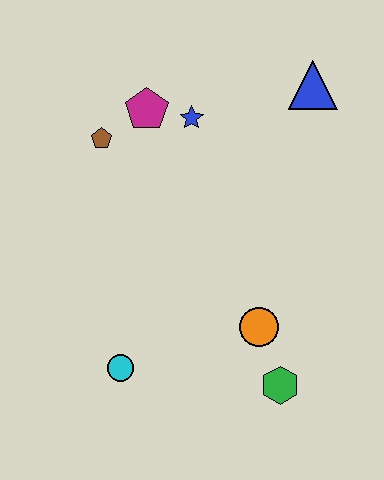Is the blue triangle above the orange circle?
Yes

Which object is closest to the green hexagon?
The orange circle is closest to the green hexagon.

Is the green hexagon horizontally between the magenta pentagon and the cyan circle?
No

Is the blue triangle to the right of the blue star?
Yes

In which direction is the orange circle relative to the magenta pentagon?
The orange circle is below the magenta pentagon.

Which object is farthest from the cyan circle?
The blue triangle is farthest from the cyan circle.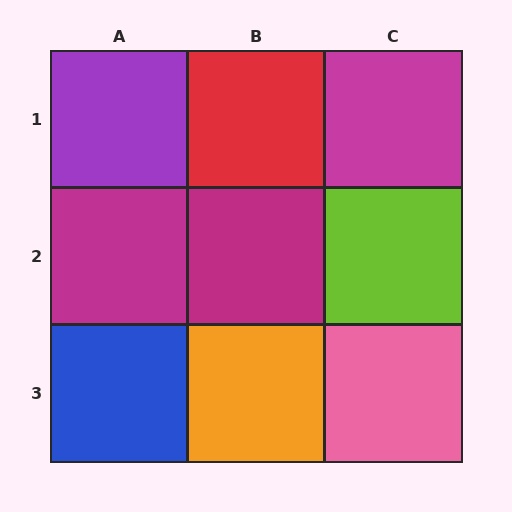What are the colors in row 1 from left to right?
Purple, red, magenta.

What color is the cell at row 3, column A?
Blue.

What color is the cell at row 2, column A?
Magenta.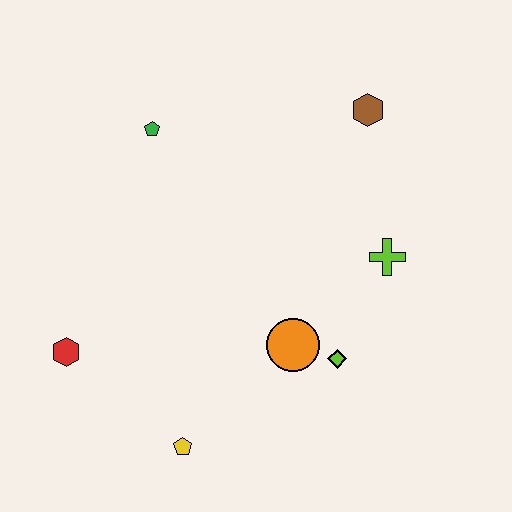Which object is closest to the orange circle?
The lime diamond is closest to the orange circle.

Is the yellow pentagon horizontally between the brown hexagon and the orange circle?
No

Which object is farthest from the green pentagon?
The yellow pentagon is farthest from the green pentagon.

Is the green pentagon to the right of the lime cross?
No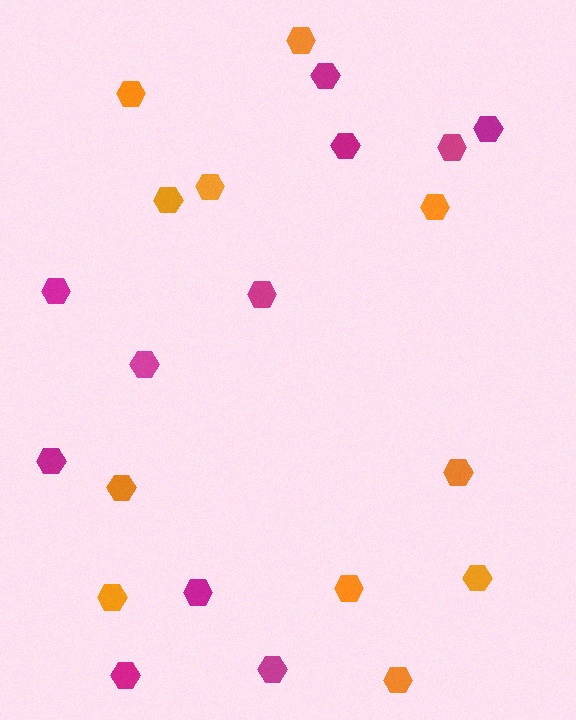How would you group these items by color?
There are 2 groups: one group of orange hexagons (11) and one group of magenta hexagons (11).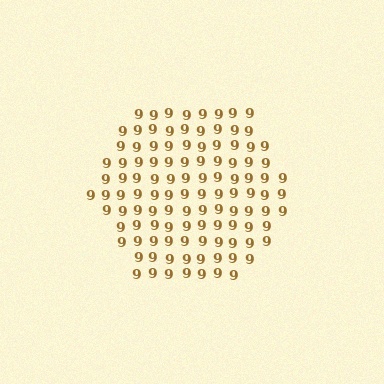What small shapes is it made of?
It is made of small digit 9's.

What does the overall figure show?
The overall figure shows a hexagon.